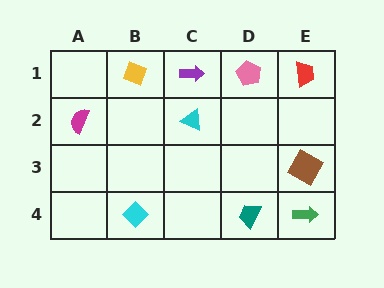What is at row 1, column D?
A pink pentagon.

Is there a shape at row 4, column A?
No, that cell is empty.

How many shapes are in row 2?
2 shapes.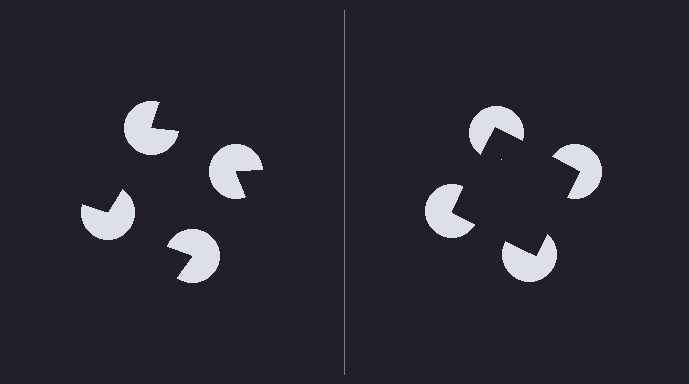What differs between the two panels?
The pac-man discs are positioned identically on both sides; only the wedge orientations differ. On the right they align to a square; on the left they are misaligned.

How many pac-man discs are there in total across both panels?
8 — 4 on each side.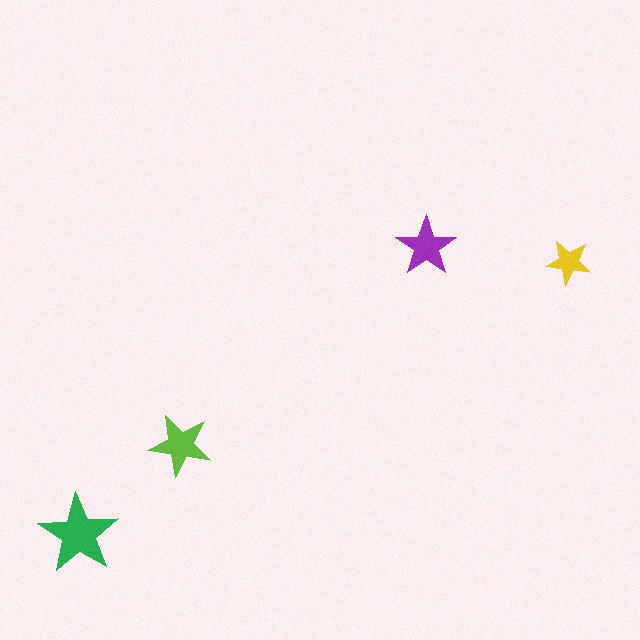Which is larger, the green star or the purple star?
The green one.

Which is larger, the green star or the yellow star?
The green one.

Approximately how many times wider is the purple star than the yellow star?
About 1.5 times wider.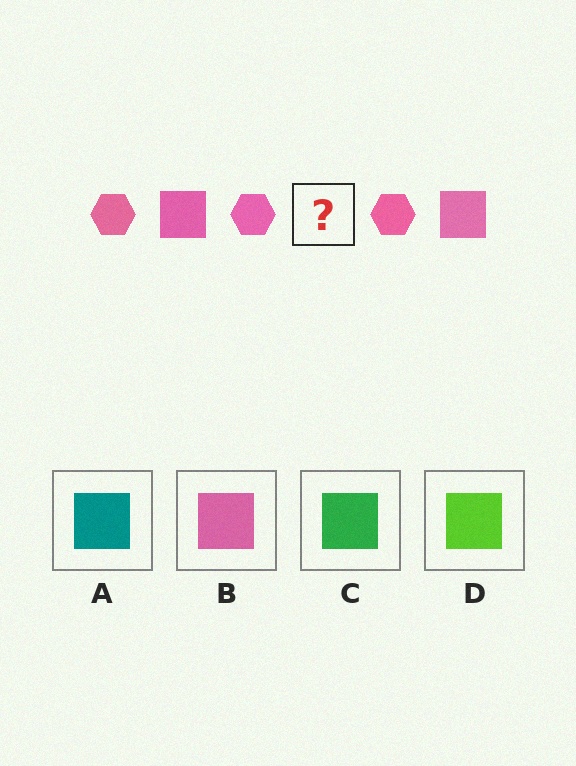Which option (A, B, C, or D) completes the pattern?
B.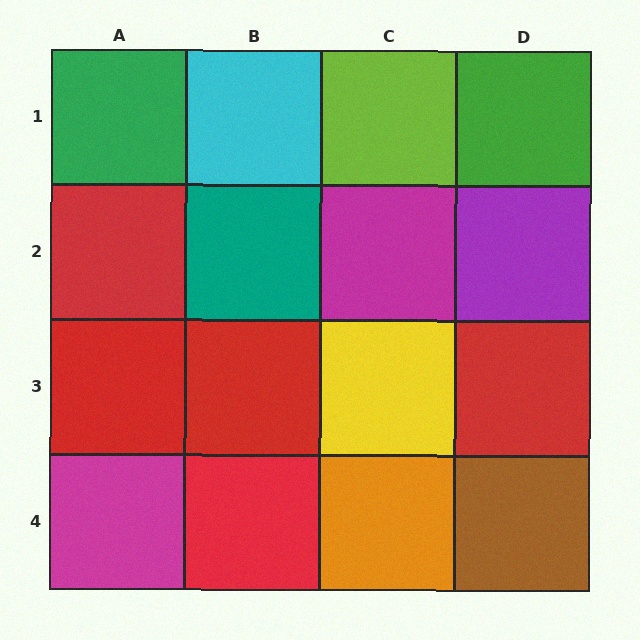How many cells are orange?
1 cell is orange.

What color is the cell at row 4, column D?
Brown.